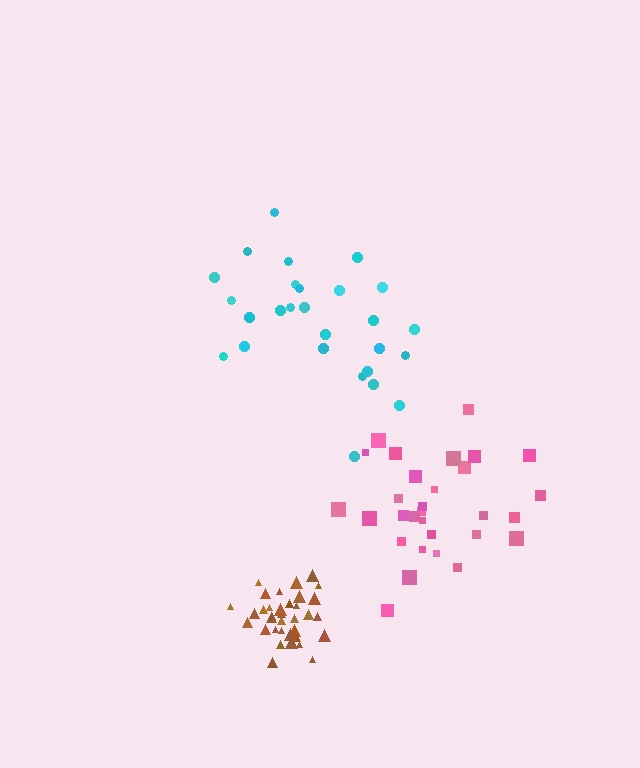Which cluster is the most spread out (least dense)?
Pink.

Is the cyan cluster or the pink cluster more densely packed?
Cyan.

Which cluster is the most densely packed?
Brown.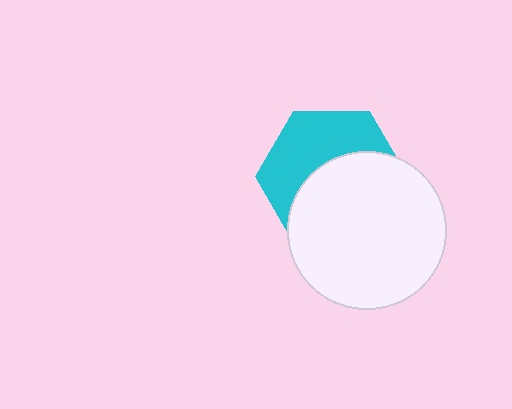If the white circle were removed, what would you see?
You would see the complete cyan hexagon.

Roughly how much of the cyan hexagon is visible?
About half of it is visible (roughly 46%).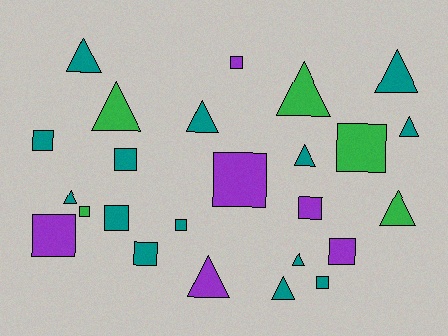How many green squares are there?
There are 2 green squares.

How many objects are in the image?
There are 25 objects.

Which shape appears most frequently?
Square, with 13 objects.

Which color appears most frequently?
Teal, with 14 objects.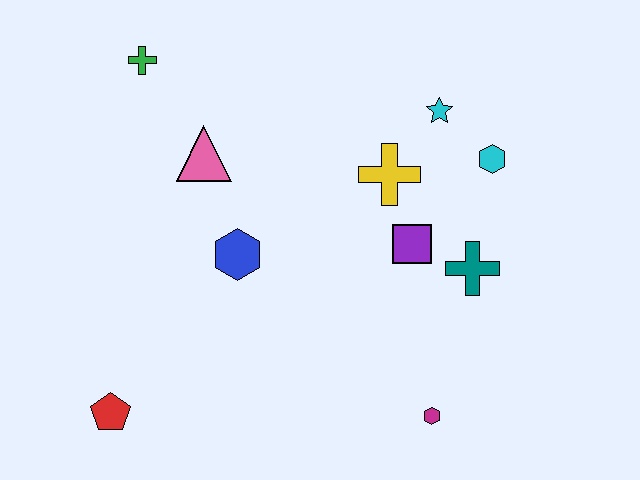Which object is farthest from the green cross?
The magenta hexagon is farthest from the green cross.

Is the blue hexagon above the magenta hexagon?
Yes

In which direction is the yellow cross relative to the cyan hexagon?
The yellow cross is to the left of the cyan hexagon.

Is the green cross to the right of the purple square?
No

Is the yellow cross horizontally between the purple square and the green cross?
Yes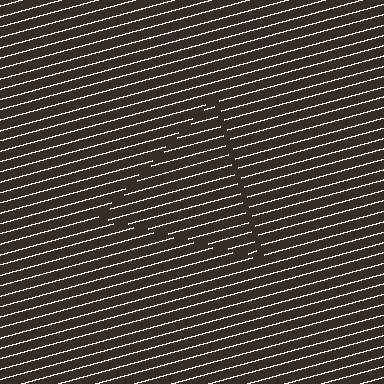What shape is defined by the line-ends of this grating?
An illusory triangle. The interior of the shape contains the same grating, shifted by half a period — the contour is defined by the phase discontinuity where line-ends from the inner and outer gratings abut.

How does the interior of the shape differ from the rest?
The interior of the shape contains the same grating, shifted by half a period — the contour is defined by the phase discontinuity where line-ends from the inner and outer gratings abut.